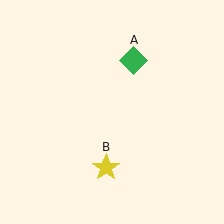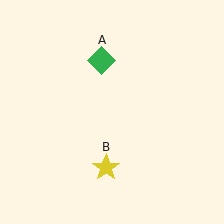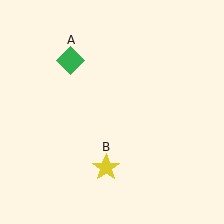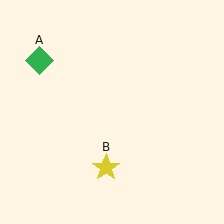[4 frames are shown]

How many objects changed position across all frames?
1 object changed position: green diamond (object A).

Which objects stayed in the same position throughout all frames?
Yellow star (object B) remained stationary.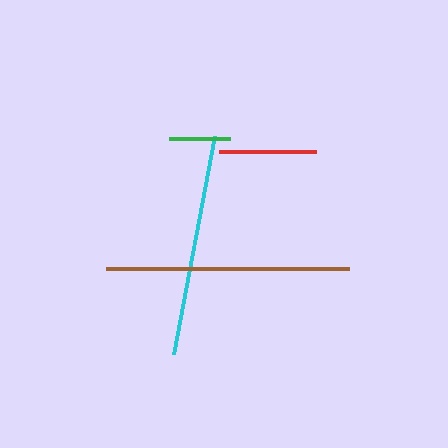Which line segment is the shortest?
The green line is the shortest at approximately 62 pixels.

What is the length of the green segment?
The green segment is approximately 62 pixels long.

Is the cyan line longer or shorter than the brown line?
The brown line is longer than the cyan line.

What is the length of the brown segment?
The brown segment is approximately 243 pixels long.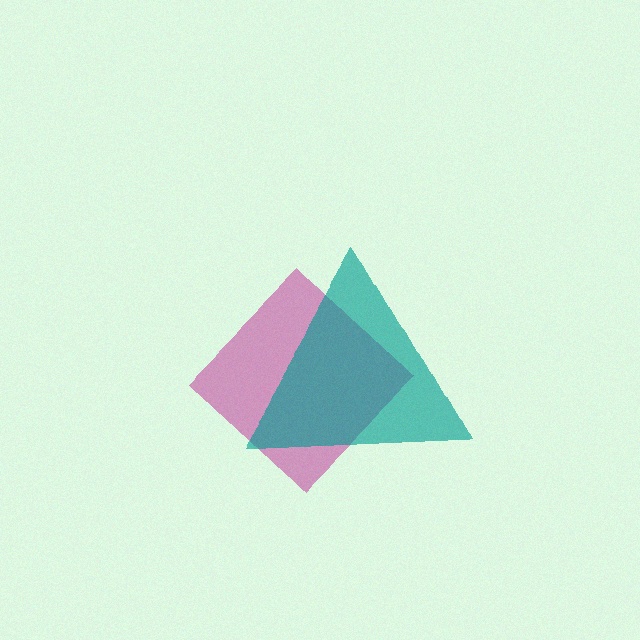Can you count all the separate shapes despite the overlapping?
Yes, there are 2 separate shapes.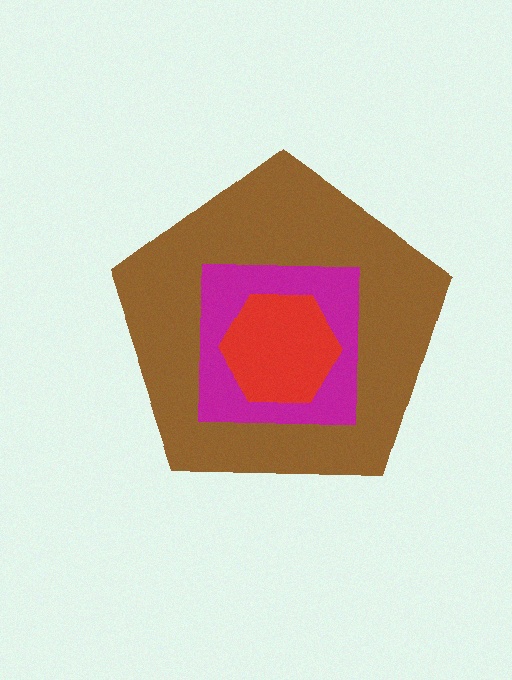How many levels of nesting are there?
3.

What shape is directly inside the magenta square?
The red hexagon.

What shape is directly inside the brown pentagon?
The magenta square.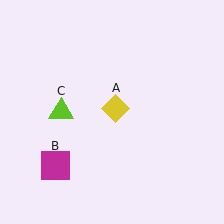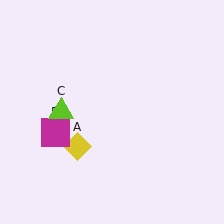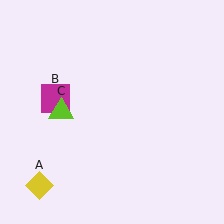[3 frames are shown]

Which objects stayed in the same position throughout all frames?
Lime triangle (object C) remained stationary.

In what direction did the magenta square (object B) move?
The magenta square (object B) moved up.